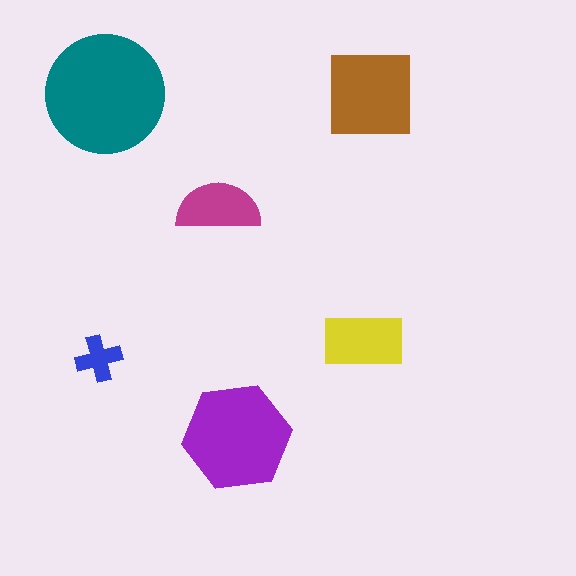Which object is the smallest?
The blue cross.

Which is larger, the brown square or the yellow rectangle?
The brown square.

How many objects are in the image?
There are 6 objects in the image.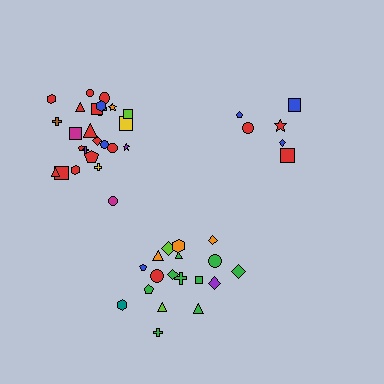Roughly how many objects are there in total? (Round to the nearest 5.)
Roughly 50 objects in total.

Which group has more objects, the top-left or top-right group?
The top-left group.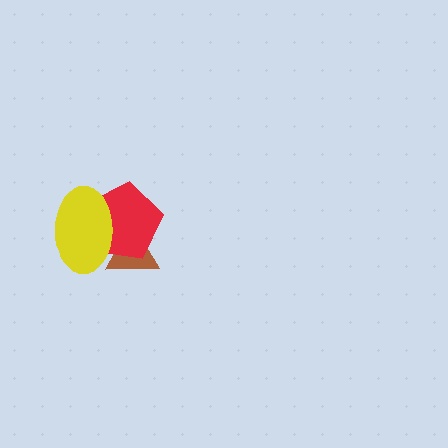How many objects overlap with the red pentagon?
2 objects overlap with the red pentagon.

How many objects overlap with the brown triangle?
2 objects overlap with the brown triangle.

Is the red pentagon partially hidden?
Yes, it is partially covered by another shape.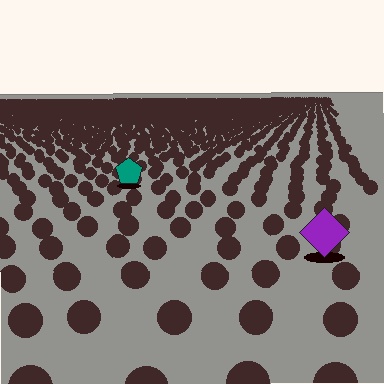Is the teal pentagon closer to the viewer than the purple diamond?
No. The purple diamond is closer — you can tell from the texture gradient: the ground texture is coarser near it.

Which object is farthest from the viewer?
The teal pentagon is farthest from the viewer. It appears smaller and the ground texture around it is denser.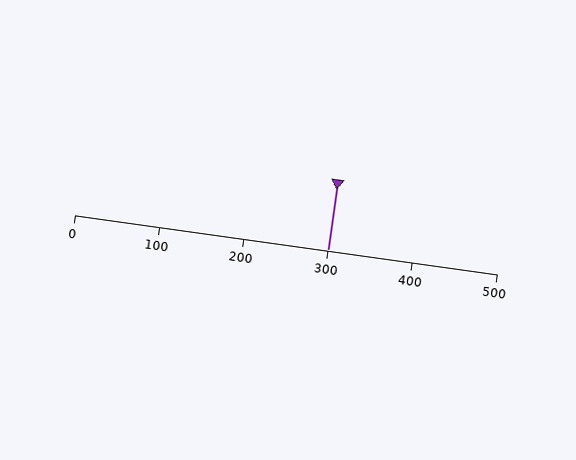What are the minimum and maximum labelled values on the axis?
The axis runs from 0 to 500.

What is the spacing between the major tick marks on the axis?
The major ticks are spaced 100 apart.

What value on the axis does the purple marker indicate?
The marker indicates approximately 300.